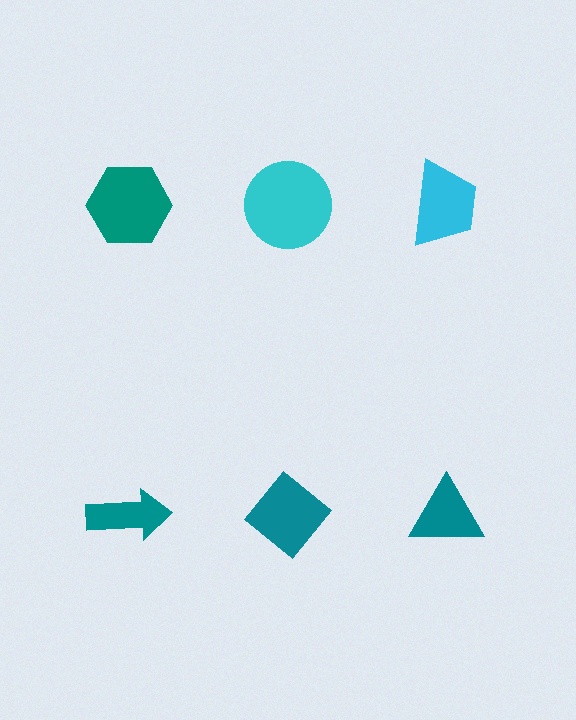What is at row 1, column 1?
A teal hexagon.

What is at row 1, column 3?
A cyan trapezoid.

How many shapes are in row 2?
3 shapes.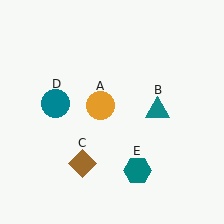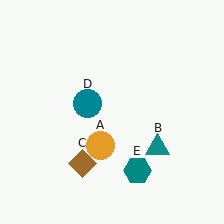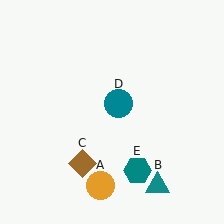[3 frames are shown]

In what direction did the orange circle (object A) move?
The orange circle (object A) moved down.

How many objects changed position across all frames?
3 objects changed position: orange circle (object A), teal triangle (object B), teal circle (object D).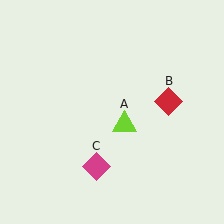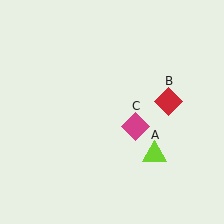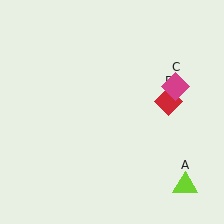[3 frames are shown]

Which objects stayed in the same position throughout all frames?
Red diamond (object B) remained stationary.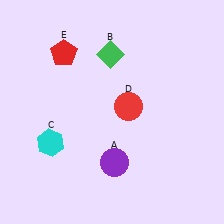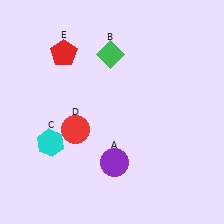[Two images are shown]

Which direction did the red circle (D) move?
The red circle (D) moved left.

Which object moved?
The red circle (D) moved left.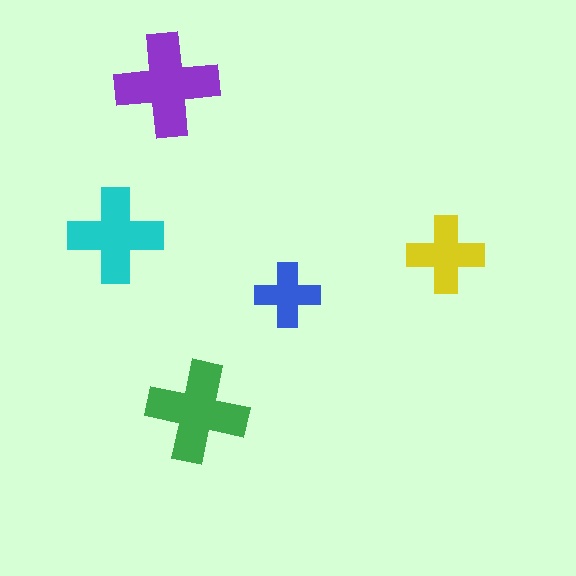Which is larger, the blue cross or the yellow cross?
The yellow one.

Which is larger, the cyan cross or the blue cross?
The cyan one.